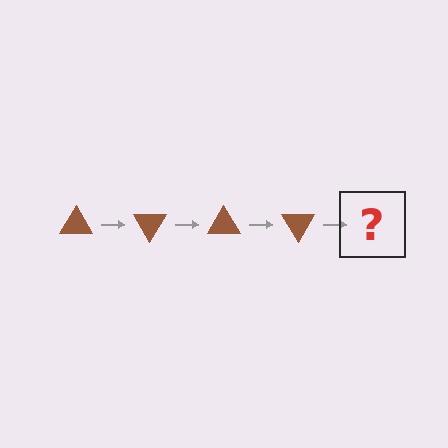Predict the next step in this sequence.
The next step is a brown triangle rotated 240 degrees.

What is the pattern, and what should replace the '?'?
The pattern is that the triangle rotates 60 degrees each step. The '?' should be a brown triangle rotated 240 degrees.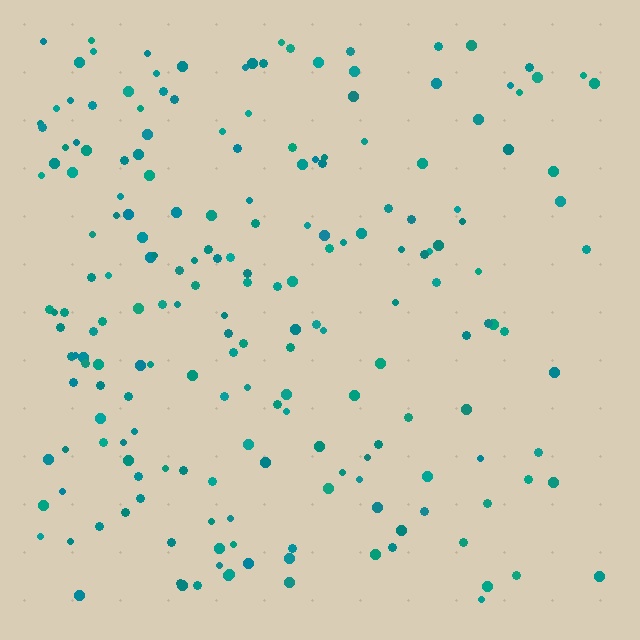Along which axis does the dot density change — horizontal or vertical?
Horizontal.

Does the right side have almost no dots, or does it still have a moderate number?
Still a moderate number, just noticeably fewer than the left.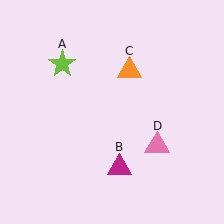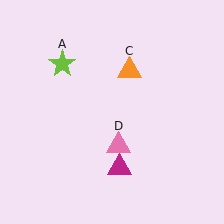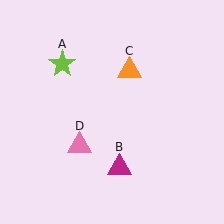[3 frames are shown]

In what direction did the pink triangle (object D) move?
The pink triangle (object D) moved left.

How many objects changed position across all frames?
1 object changed position: pink triangle (object D).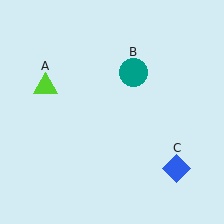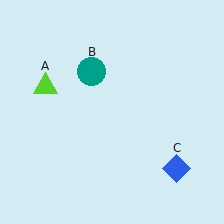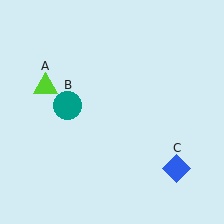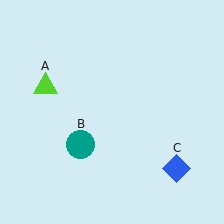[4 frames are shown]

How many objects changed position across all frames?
1 object changed position: teal circle (object B).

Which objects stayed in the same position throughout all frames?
Lime triangle (object A) and blue diamond (object C) remained stationary.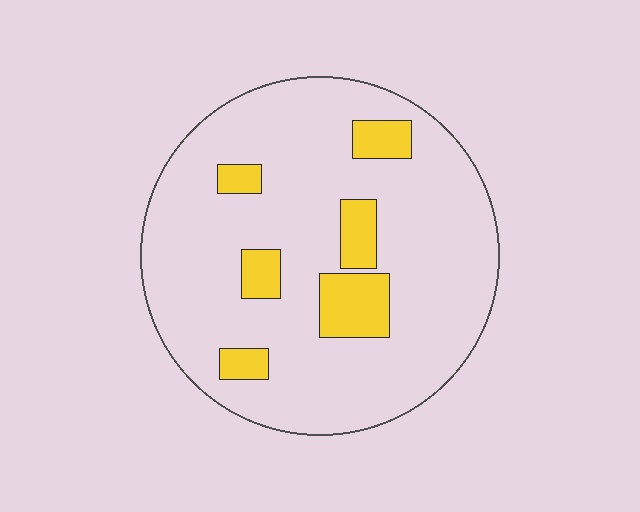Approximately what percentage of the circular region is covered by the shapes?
Approximately 15%.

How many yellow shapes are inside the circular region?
6.